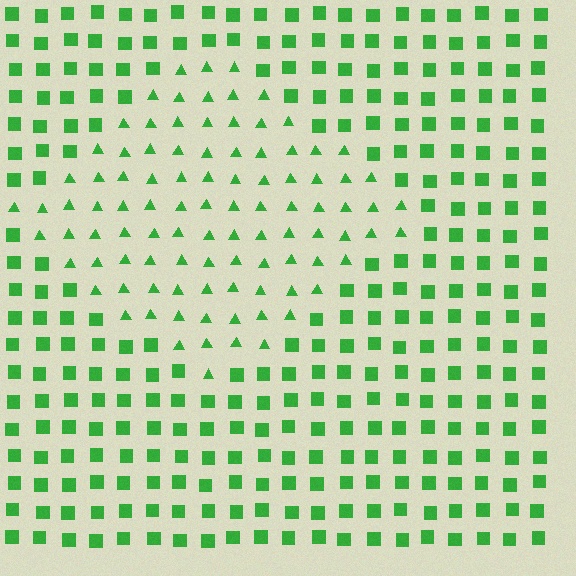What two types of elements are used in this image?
The image uses triangles inside the diamond region and squares outside it.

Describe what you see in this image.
The image is filled with small green elements arranged in a uniform grid. A diamond-shaped region contains triangles, while the surrounding area contains squares. The boundary is defined purely by the change in element shape.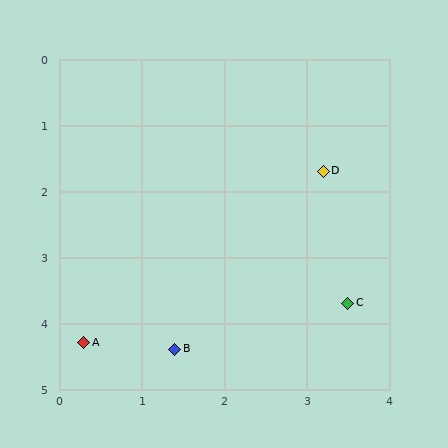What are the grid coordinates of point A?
Point A is at approximately (0.3, 4.3).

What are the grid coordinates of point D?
Point D is at approximately (3.2, 1.7).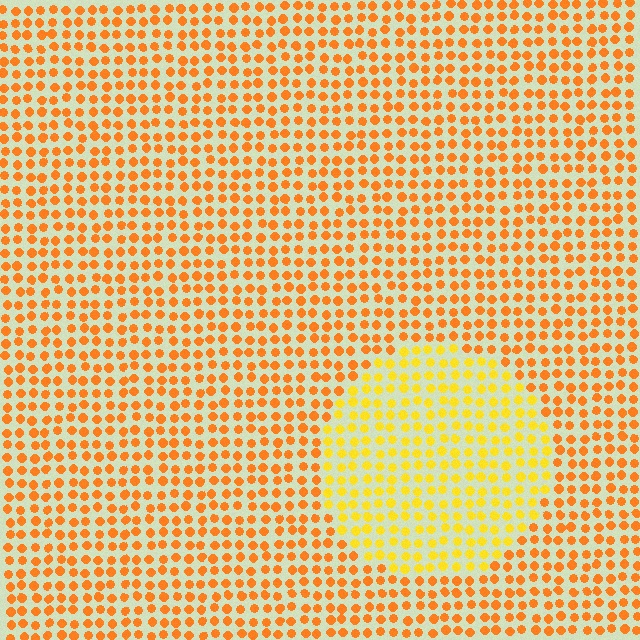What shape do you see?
I see a circle.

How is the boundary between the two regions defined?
The boundary is defined purely by a slight shift in hue (about 27 degrees). Spacing, size, and orientation are identical on both sides.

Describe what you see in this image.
The image is filled with small orange elements in a uniform arrangement. A circle-shaped region is visible where the elements are tinted to a slightly different hue, forming a subtle color boundary.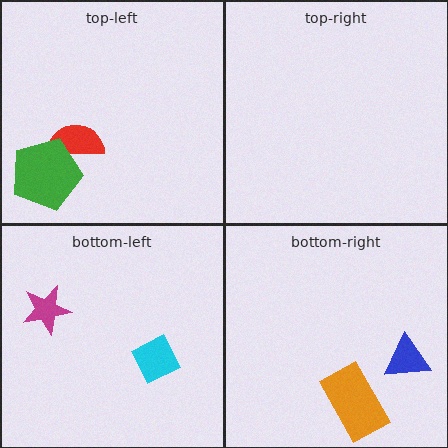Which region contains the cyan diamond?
The bottom-left region.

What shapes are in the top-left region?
The red semicircle, the green pentagon.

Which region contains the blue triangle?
The bottom-right region.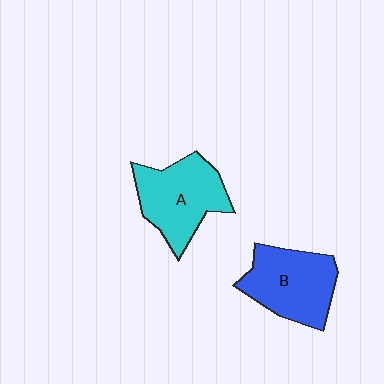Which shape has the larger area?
Shape A (cyan).